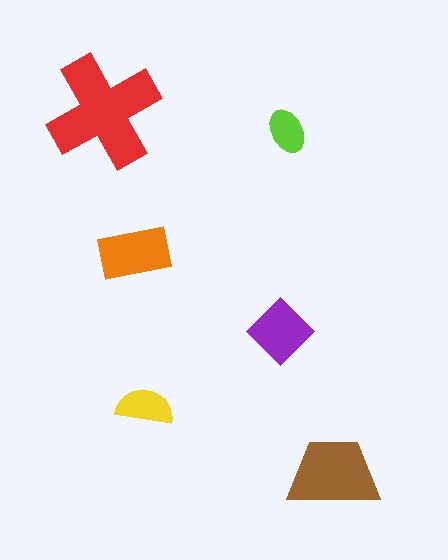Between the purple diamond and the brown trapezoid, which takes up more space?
The brown trapezoid.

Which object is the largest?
The red cross.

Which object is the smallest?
The lime ellipse.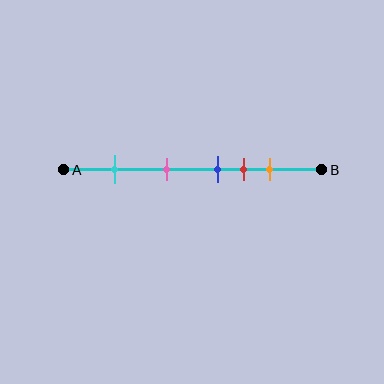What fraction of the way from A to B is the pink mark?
The pink mark is approximately 40% (0.4) of the way from A to B.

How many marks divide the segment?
There are 5 marks dividing the segment.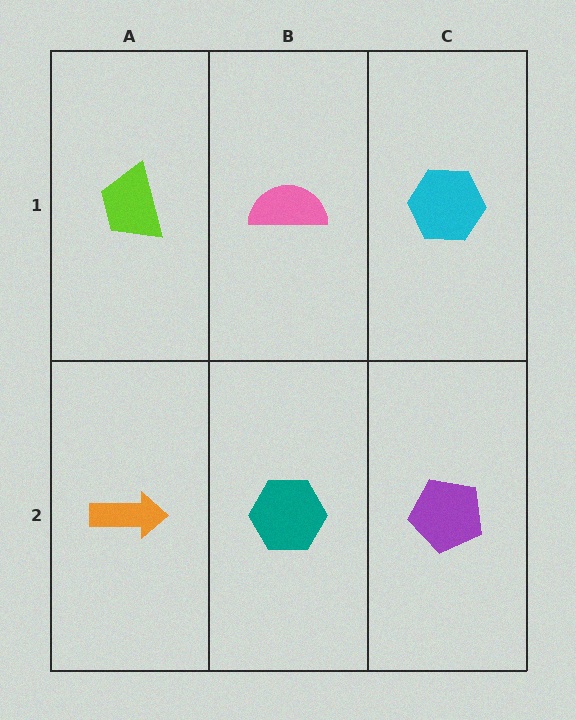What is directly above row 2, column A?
A lime trapezoid.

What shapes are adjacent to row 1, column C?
A purple pentagon (row 2, column C), a pink semicircle (row 1, column B).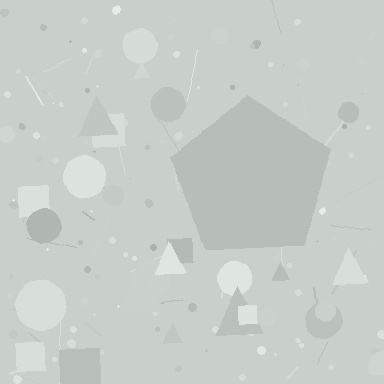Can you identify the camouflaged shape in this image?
The camouflaged shape is a pentagon.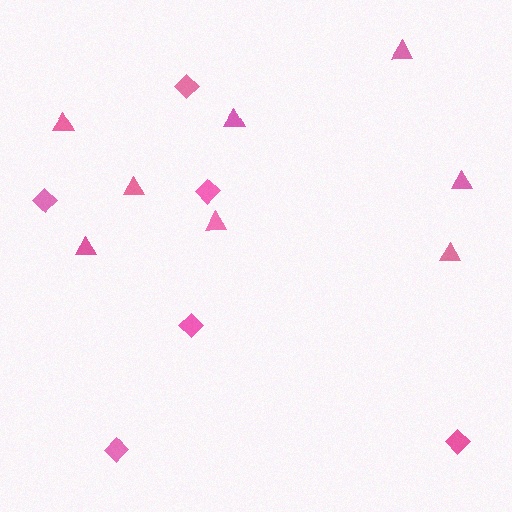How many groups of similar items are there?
There are 2 groups: one group of triangles (8) and one group of diamonds (6).